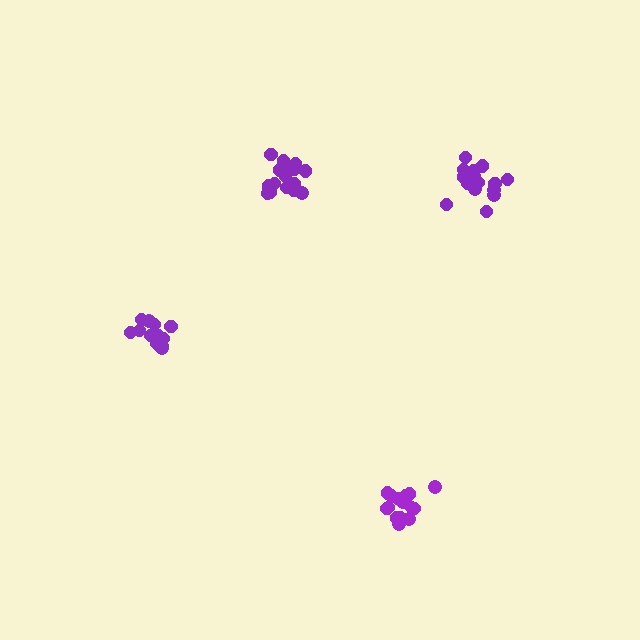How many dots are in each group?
Group 1: 17 dots, Group 2: 17 dots, Group 3: 17 dots, Group 4: 17 dots (68 total).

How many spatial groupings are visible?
There are 4 spatial groupings.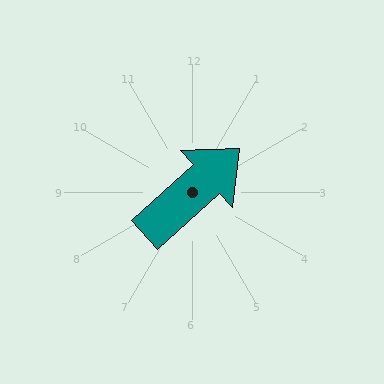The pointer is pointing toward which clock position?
Roughly 2 o'clock.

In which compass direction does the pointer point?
Northeast.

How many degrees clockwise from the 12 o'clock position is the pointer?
Approximately 48 degrees.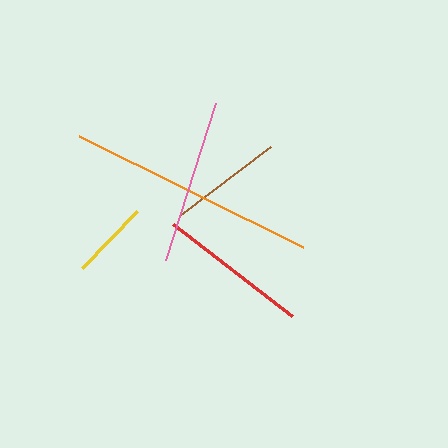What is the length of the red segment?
The red segment is approximately 150 pixels long.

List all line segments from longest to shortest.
From longest to shortest: orange, pink, red, brown, yellow.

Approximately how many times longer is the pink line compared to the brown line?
The pink line is approximately 1.5 times the length of the brown line.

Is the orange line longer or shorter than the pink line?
The orange line is longer than the pink line.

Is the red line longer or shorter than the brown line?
The red line is longer than the brown line.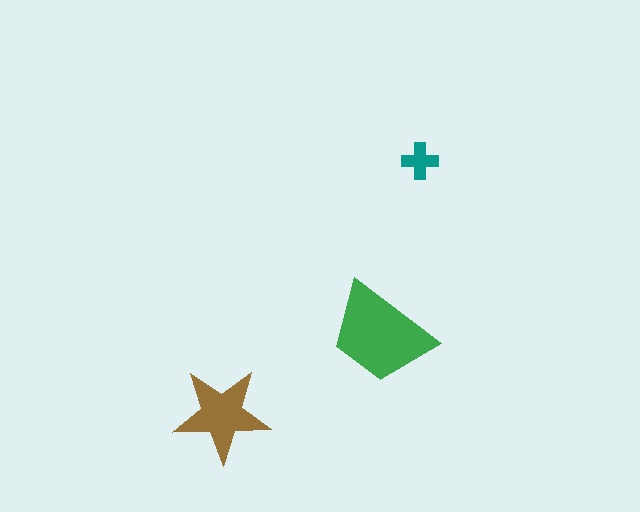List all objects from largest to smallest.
The green trapezoid, the brown star, the teal cross.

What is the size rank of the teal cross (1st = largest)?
3rd.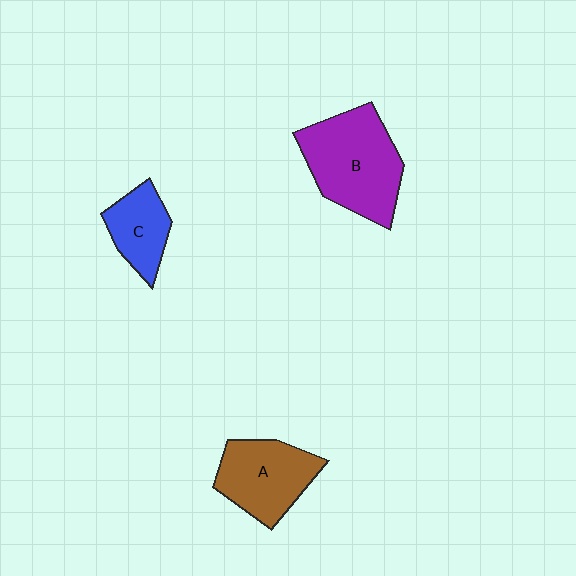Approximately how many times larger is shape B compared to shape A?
Approximately 1.3 times.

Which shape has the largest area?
Shape B (purple).